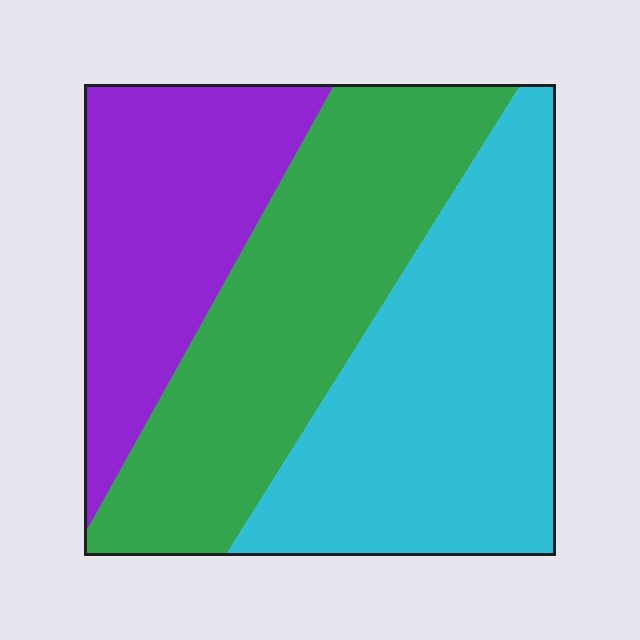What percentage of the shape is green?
Green takes up about three eighths (3/8) of the shape.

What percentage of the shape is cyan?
Cyan covers around 40% of the shape.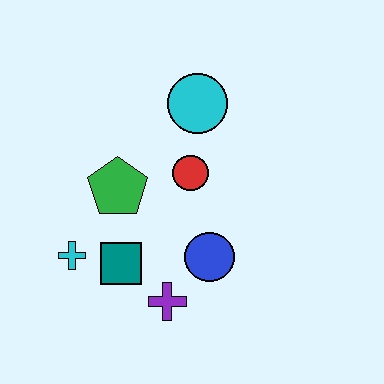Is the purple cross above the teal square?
No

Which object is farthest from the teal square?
The cyan circle is farthest from the teal square.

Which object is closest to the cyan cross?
The teal square is closest to the cyan cross.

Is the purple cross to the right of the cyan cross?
Yes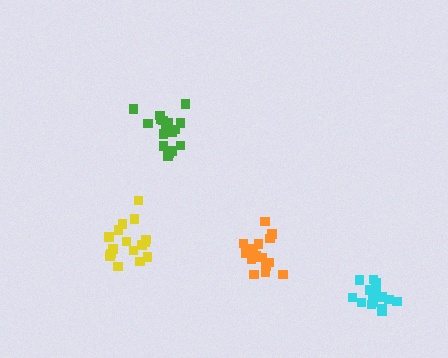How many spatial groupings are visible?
There are 4 spatial groupings.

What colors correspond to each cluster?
The clusters are colored: yellow, green, orange, cyan.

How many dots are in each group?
Group 1: 16 dots, Group 2: 17 dots, Group 3: 16 dots, Group 4: 16 dots (65 total).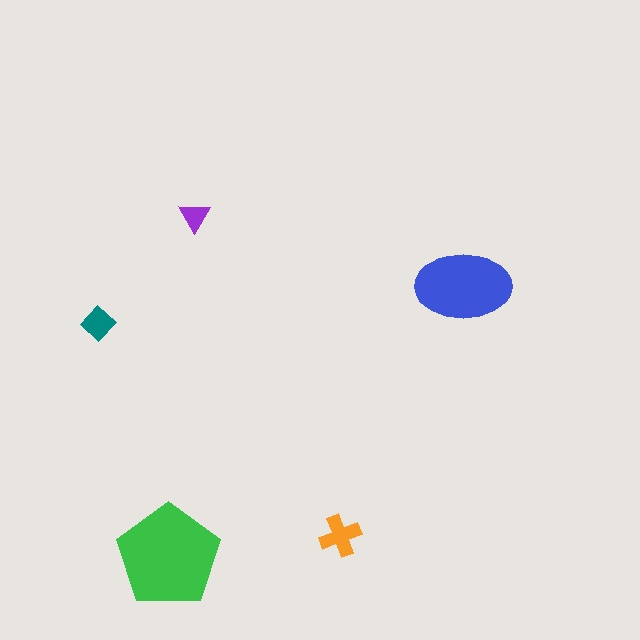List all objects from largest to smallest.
The green pentagon, the blue ellipse, the orange cross, the teal diamond, the purple triangle.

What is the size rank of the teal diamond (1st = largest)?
4th.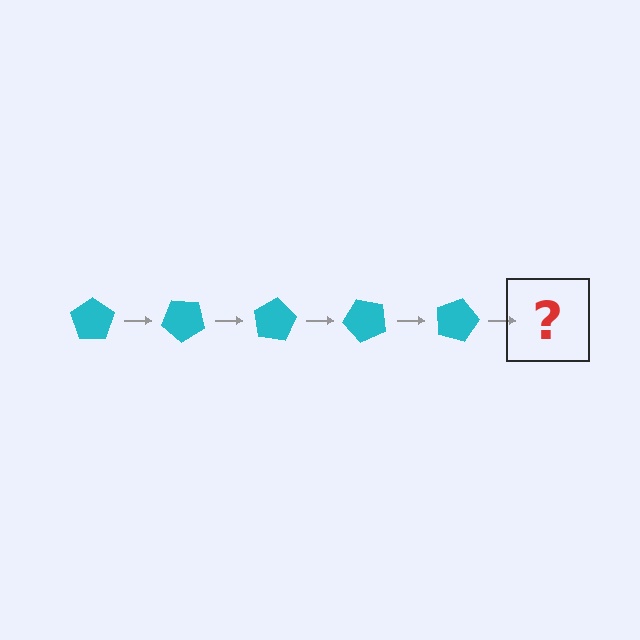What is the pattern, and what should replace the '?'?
The pattern is that the pentagon rotates 40 degrees each step. The '?' should be a cyan pentagon rotated 200 degrees.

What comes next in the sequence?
The next element should be a cyan pentagon rotated 200 degrees.